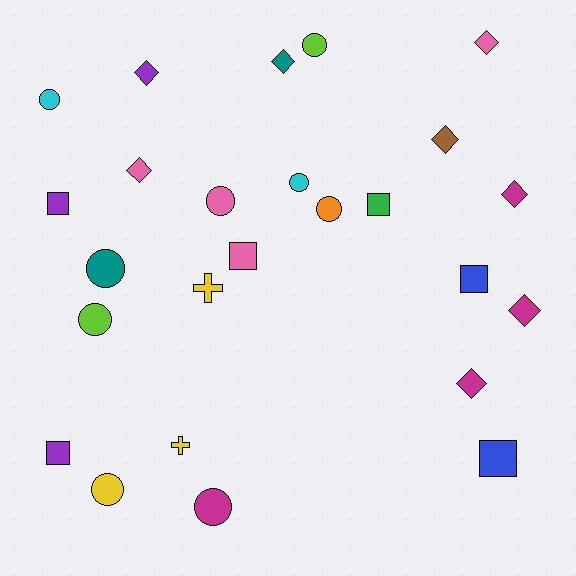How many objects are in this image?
There are 25 objects.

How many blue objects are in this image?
There are 2 blue objects.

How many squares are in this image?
There are 6 squares.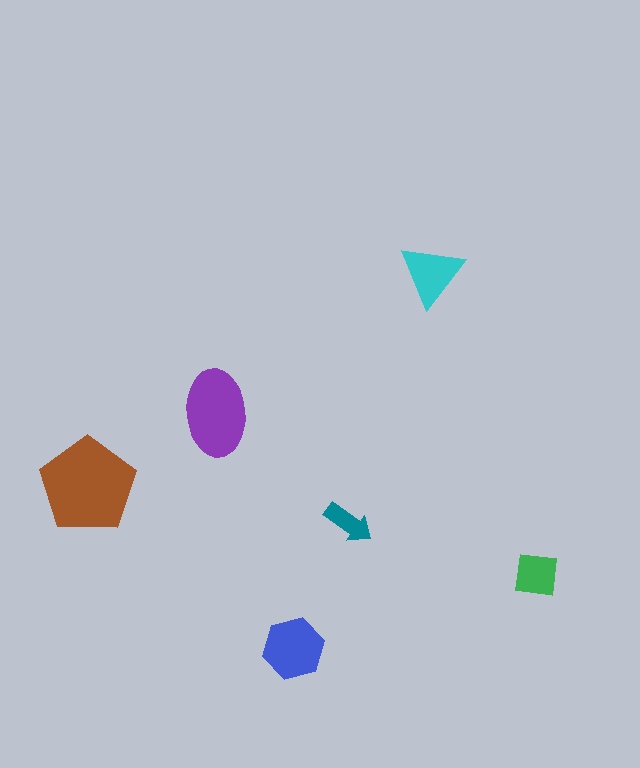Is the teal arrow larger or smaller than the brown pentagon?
Smaller.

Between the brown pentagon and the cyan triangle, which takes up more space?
The brown pentagon.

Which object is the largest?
The brown pentagon.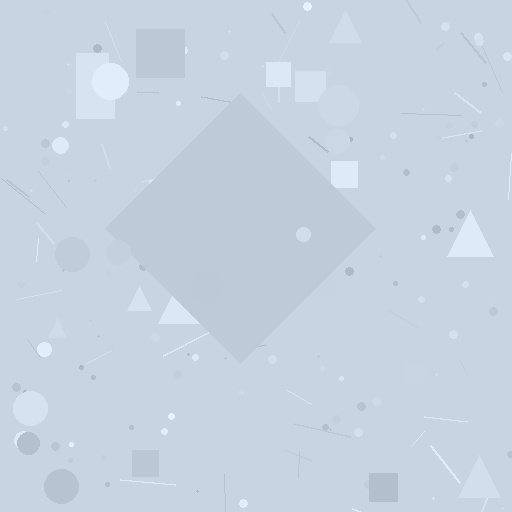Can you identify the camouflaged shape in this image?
The camouflaged shape is a diamond.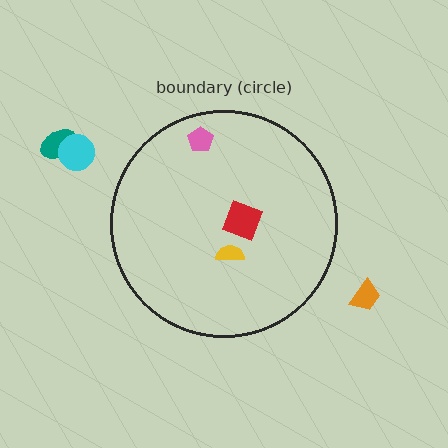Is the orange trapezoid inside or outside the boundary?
Outside.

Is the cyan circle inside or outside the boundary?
Outside.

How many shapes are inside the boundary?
3 inside, 3 outside.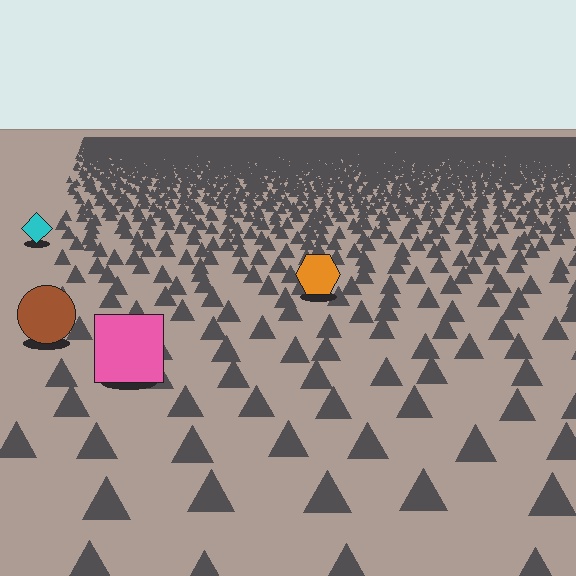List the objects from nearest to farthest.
From nearest to farthest: the pink square, the brown circle, the orange hexagon, the cyan diamond.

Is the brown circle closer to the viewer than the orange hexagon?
Yes. The brown circle is closer — you can tell from the texture gradient: the ground texture is coarser near it.